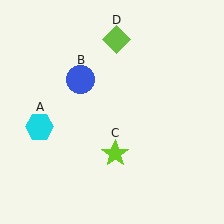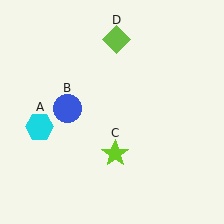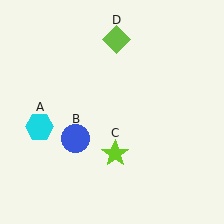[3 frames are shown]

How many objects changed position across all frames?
1 object changed position: blue circle (object B).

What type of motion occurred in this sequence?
The blue circle (object B) rotated counterclockwise around the center of the scene.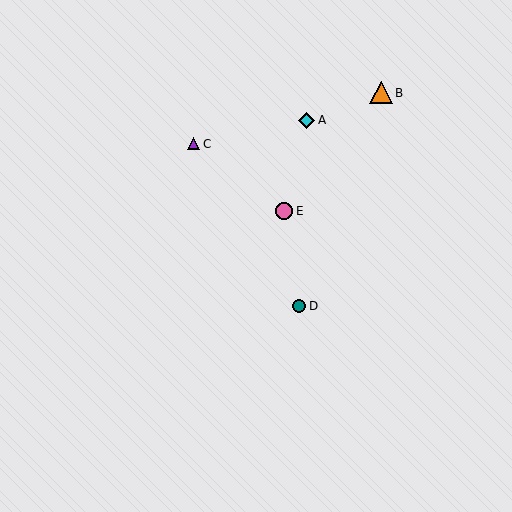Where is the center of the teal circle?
The center of the teal circle is at (299, 306).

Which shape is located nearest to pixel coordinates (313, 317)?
The teal circle (labeled D) at (299, 306) is nearest to that location.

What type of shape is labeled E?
Shape E is a pink circle.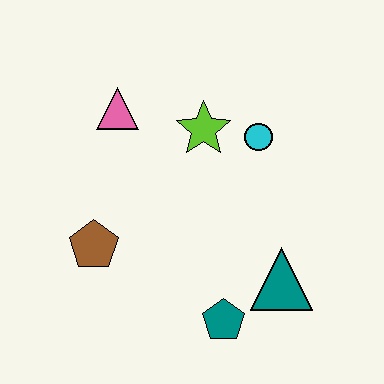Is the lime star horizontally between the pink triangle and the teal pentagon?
Yes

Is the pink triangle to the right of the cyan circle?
No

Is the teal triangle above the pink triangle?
No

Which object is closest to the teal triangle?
The teal pentagon is closest to the teal triangle.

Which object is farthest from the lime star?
The teal pentagon is farthest from the lime star.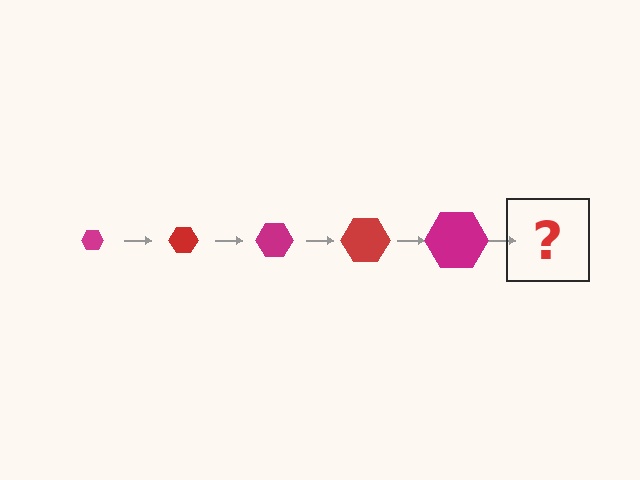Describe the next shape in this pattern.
It should be a red hexagon, larger than the previous one.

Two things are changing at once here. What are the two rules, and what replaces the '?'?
The two rules are that the hexagon grows larger each step and the color cycles through magenta and red. The '?' should be a red hexagon, larger than the previous one.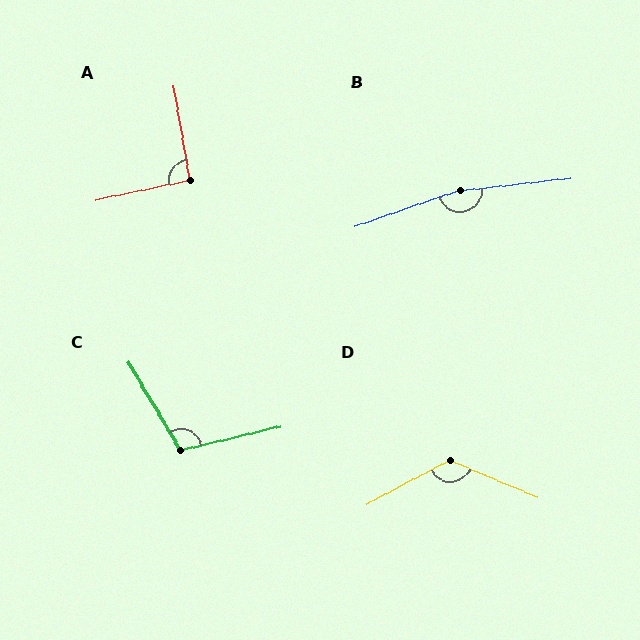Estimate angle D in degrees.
Approximately 129 degrees.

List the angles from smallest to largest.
A (93°), C (107°), D (129°), B (167°).